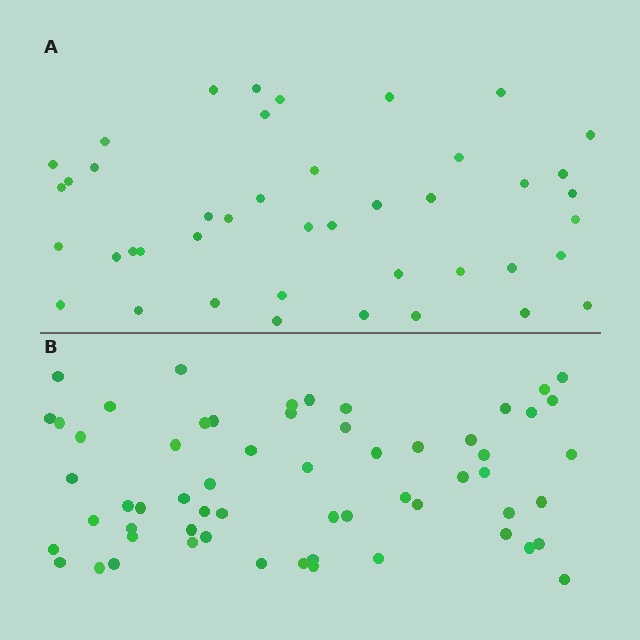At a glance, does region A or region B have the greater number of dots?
Region B (the bottom region) has more dots.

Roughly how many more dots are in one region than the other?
Region B has approximately 15 more dots than region A.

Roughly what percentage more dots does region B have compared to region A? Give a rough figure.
About 40% more.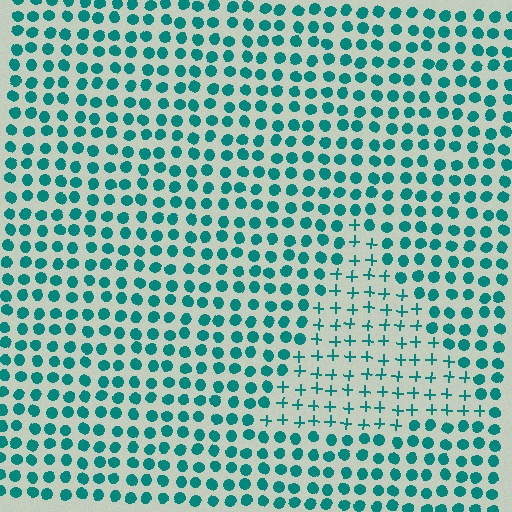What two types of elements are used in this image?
The image uses plus signs inside the triangle region and circles outside it.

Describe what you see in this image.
The image is filled with small teal elements arranged in a uniform grid. A triangle-shaped region contains plus signs, while the surrounding area contains circles. The boundary is defined purely by the change in element shape.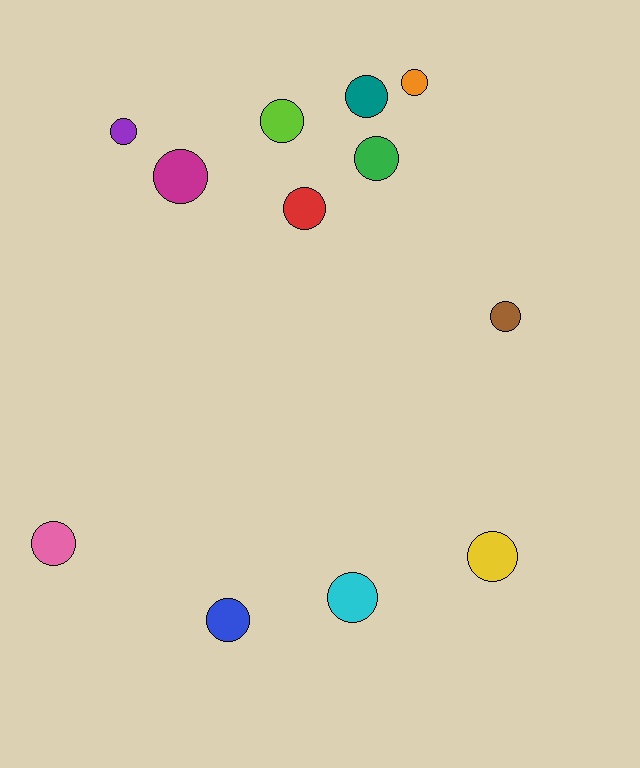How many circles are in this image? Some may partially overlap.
There are 12 circles.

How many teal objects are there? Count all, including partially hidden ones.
There is 1 teal object.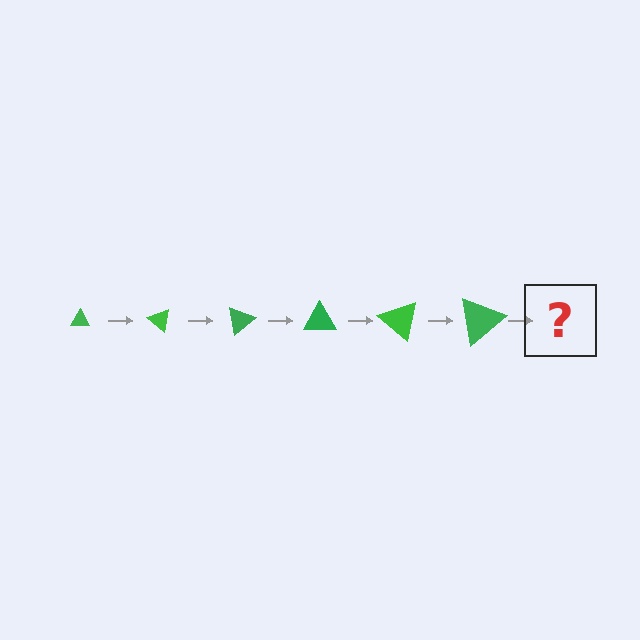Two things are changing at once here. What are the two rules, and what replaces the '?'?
The two rules are that the triangle grows larger each step and it rotates 40 degrees each step. The '?' should be a triangle, larger than the previous one and rotated 240 degrees from the start.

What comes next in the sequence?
The next element should be a triangle, larger than the previous one and rotated 240 degrees from the start.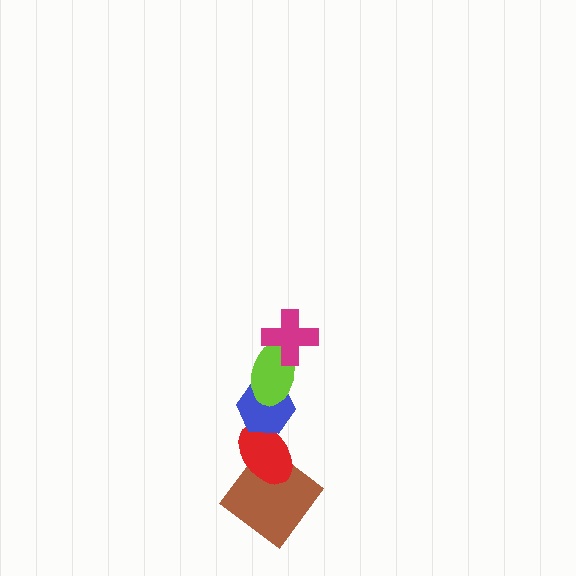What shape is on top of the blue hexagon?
The lime ellipse is on top of the blue hexagon.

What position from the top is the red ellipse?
The red ellipse is 4th from the top.